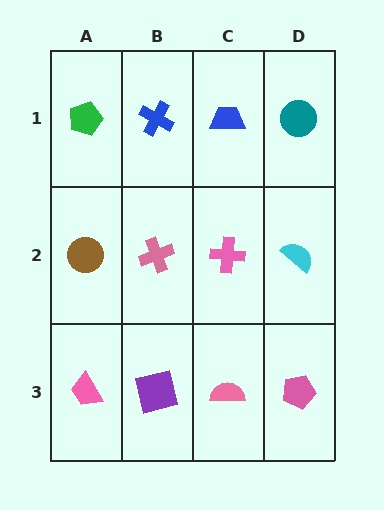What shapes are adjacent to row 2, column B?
A blue cross (row 1, column B), a purple square (row 3, column B), a brown circle (row 2, column A), a pink cross (row 2, column C).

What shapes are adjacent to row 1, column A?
A brown circle (row 2, column A), a blue cross (row 1, column B).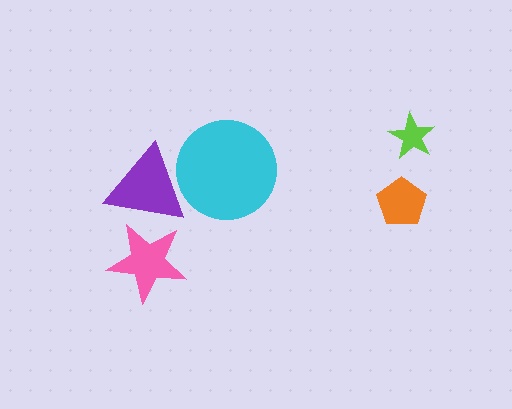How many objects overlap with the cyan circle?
1 object overlaps with the cyan circle.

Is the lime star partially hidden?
No, no other shape covers it.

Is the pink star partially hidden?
Yes, it is partially covered by another shape.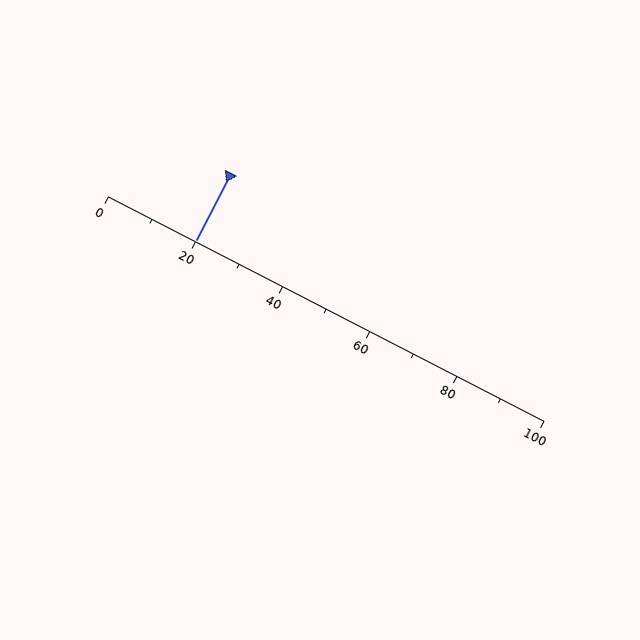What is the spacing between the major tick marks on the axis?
The major ticks are spaced 20 apart.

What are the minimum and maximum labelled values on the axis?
The axis runs from 0 to 100.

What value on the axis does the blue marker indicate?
The marker indicates approximately 20.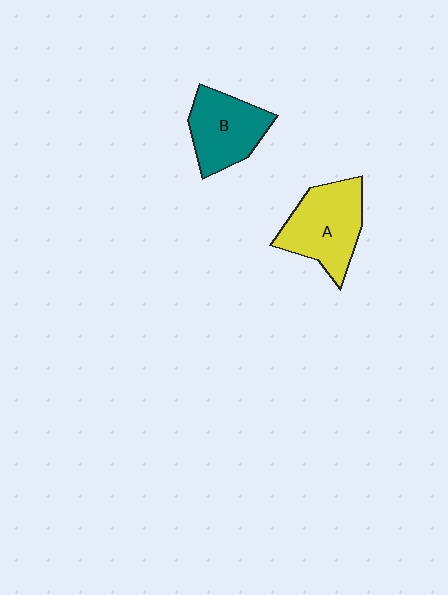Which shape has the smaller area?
Shape B (teal).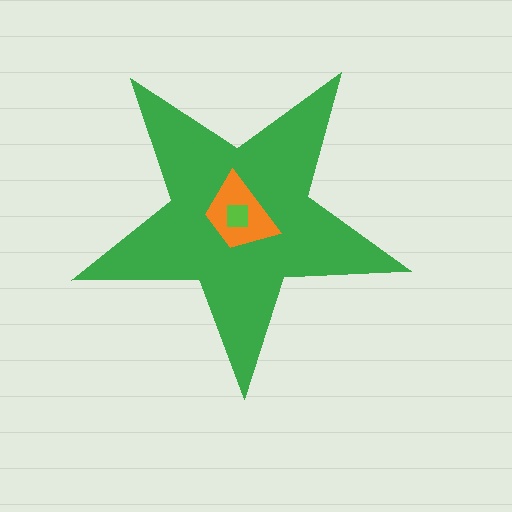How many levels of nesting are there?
3.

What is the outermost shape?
The green star.